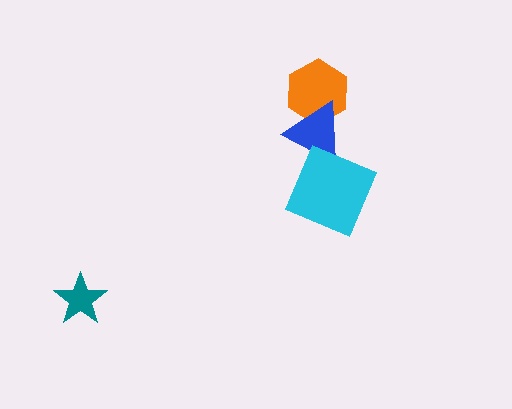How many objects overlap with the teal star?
0 objects overlap with the teal star.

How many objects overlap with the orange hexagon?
1 object overlaps with the orange hexagon.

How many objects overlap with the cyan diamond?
1 object overlaps with the cyan diamond.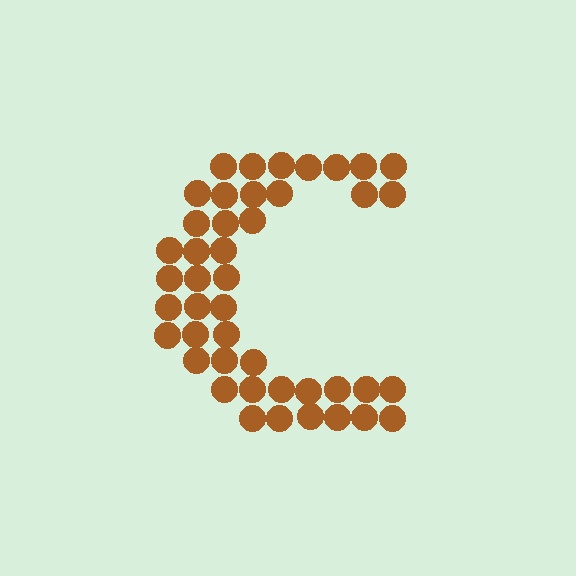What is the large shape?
The large shape is the letter C.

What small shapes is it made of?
It is made of small circles.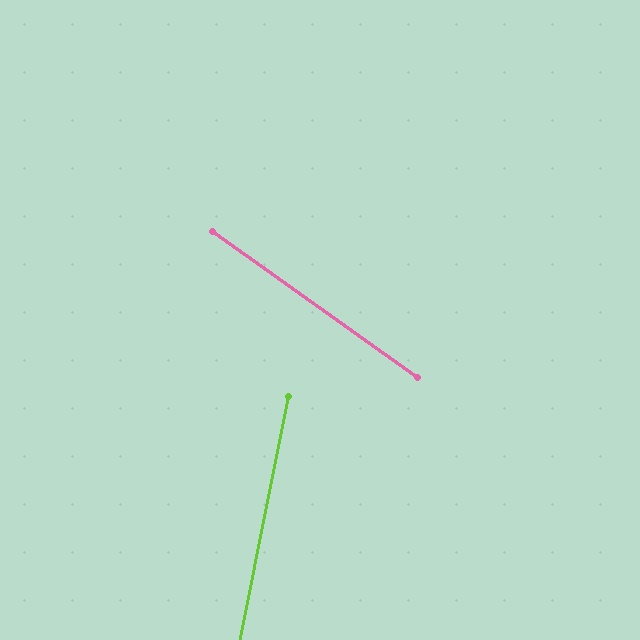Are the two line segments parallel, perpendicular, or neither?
Neither parallel nor perpendicular — they differ by about 66°.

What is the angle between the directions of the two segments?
Approximately 66 degrees.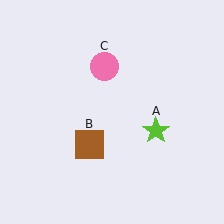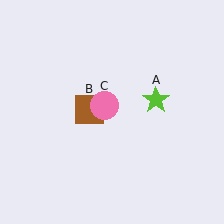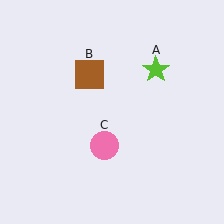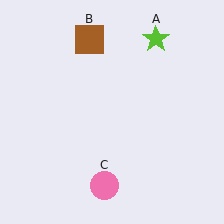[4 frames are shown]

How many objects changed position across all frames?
3 objects changed position: lime star (object A), brown square (object B), pink circle (object C).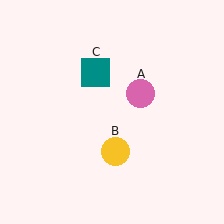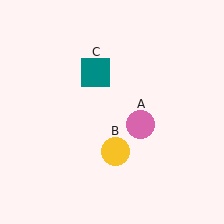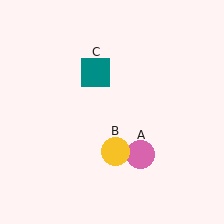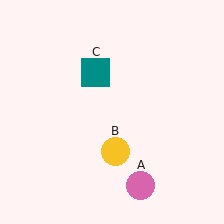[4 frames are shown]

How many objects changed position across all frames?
1 object changed position: pink circle (object A).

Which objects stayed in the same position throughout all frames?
Yellow circle (object B) and teal square (object C) remained stationary.